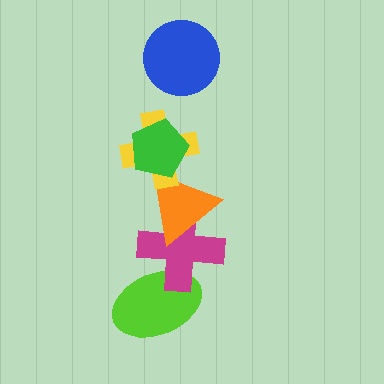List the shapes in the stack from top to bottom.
From top to bottom: the blue circle, the green pentagon, the yellow cross, the orange triangle, the magenta cross, the lime ellipse.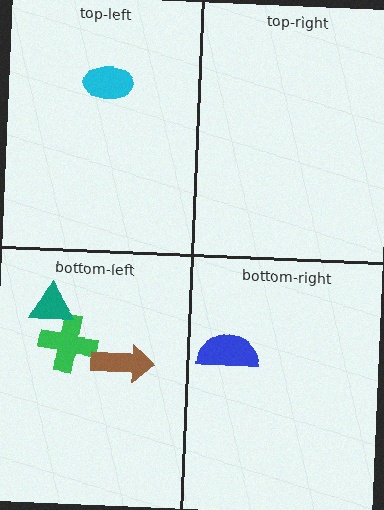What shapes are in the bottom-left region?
The green cross, the teal triangle, the brown arrow.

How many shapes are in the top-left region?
1.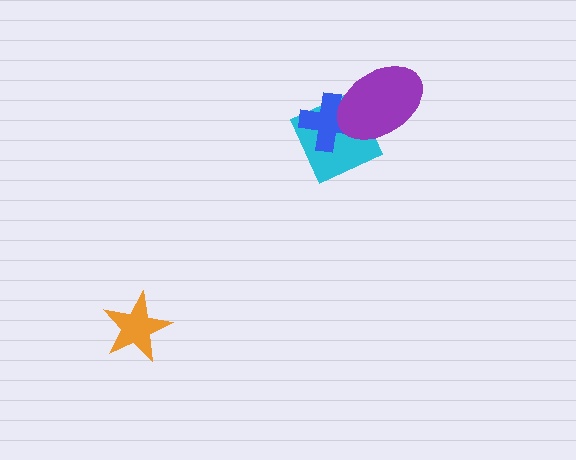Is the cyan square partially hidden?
Yes, it is partially covered by another shape.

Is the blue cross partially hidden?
Yes, it is partially covered by another shape.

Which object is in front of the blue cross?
The purple ellipse is in front of the blue cross.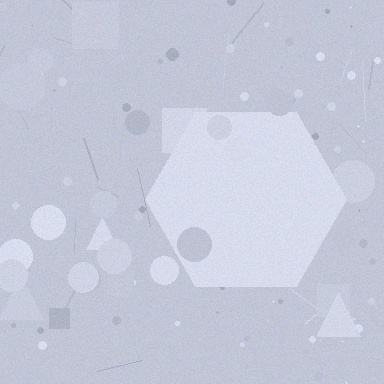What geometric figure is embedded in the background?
A hexagon is embedded in the background.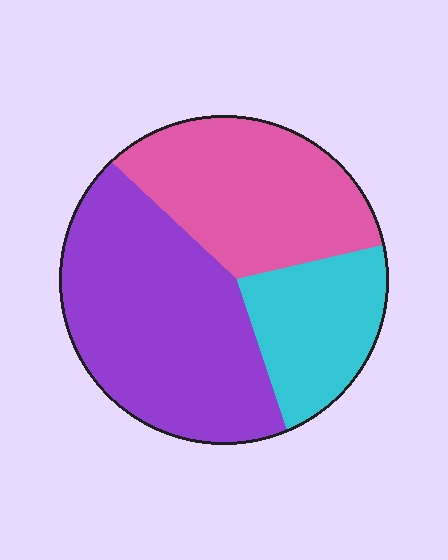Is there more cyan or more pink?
Pink.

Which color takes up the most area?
Purple, at roughly 45%.